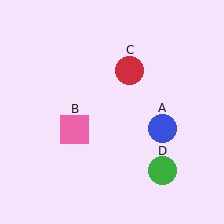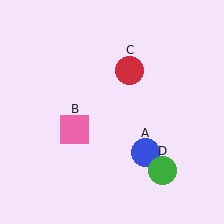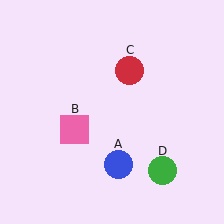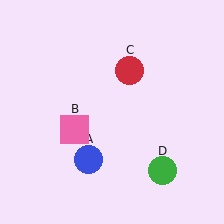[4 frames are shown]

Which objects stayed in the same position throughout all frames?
Pink square (object B) and red circle (object C) and green circle (object D) remained stationary.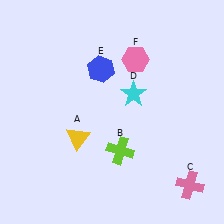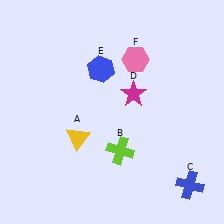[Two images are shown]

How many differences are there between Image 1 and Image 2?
There are 2 differences between the two images.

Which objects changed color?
C changed from pink to blue. D changed from cyan to magenta.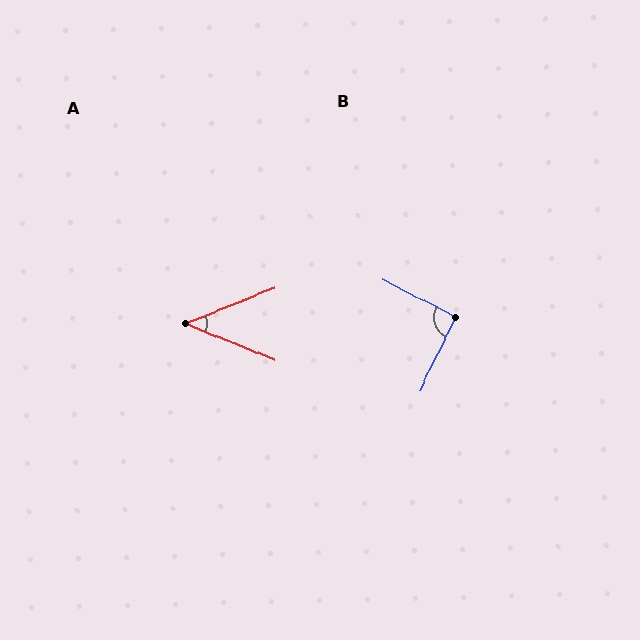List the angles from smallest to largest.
A (44°), B (91°).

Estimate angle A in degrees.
Approximately 44 degrees.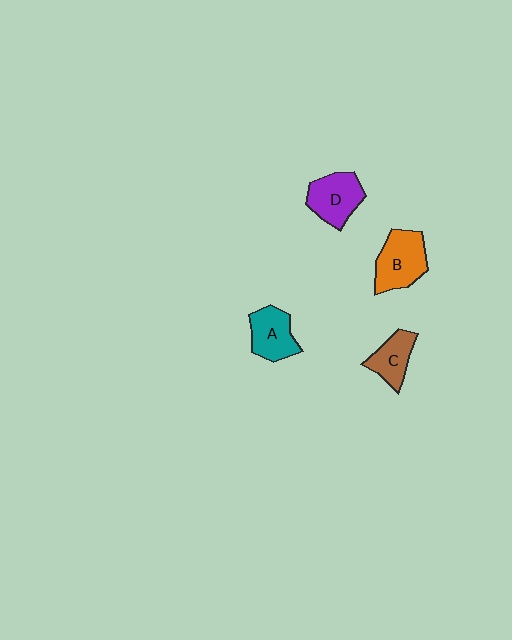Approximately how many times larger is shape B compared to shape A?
Approximately 1.2 times.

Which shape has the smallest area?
Shape C (brown).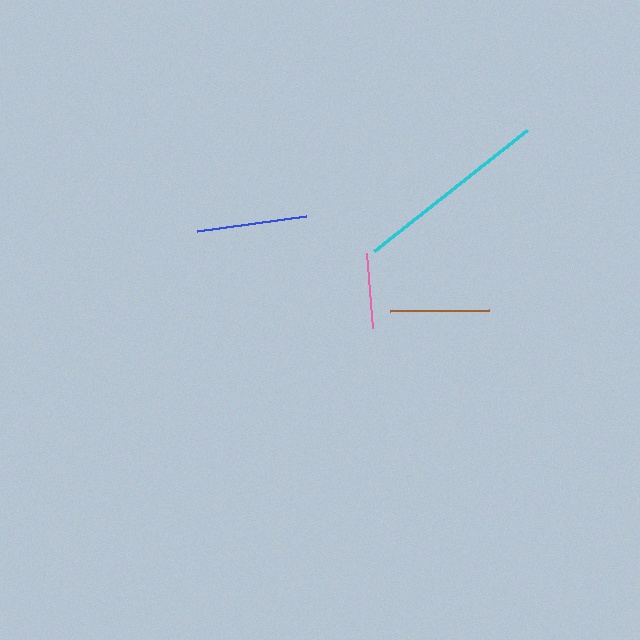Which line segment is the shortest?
The pink line is the shortest at approximately 75 pixels.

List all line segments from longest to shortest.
From longest to shortest: cyan, blue, brown, pink.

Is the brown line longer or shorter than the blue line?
The blue line is longer than the brown line.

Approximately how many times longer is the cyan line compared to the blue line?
The cyan line is approximately 1.8 times the length of the blue line.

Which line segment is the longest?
The cyan line is the longest at approximately 195 pixels.